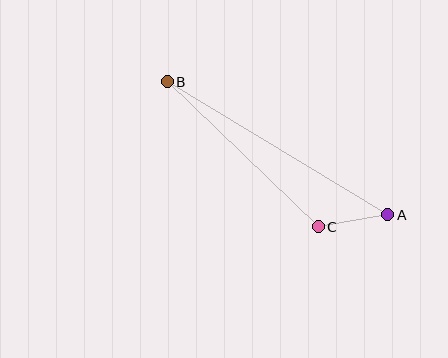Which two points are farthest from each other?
Points A and B are farthest from each other.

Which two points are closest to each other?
Points A and C are closest to each other.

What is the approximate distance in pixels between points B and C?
The distance between B and C is approximately 209 pixels.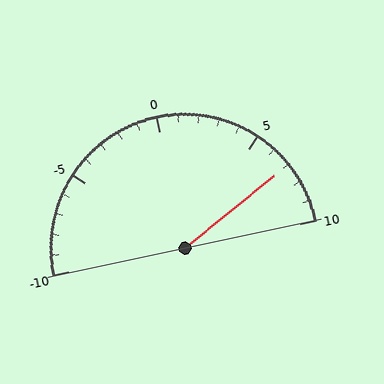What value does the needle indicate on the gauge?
The needle indicates approximately 7.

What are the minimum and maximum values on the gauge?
The gauge ranges from -10 to 10.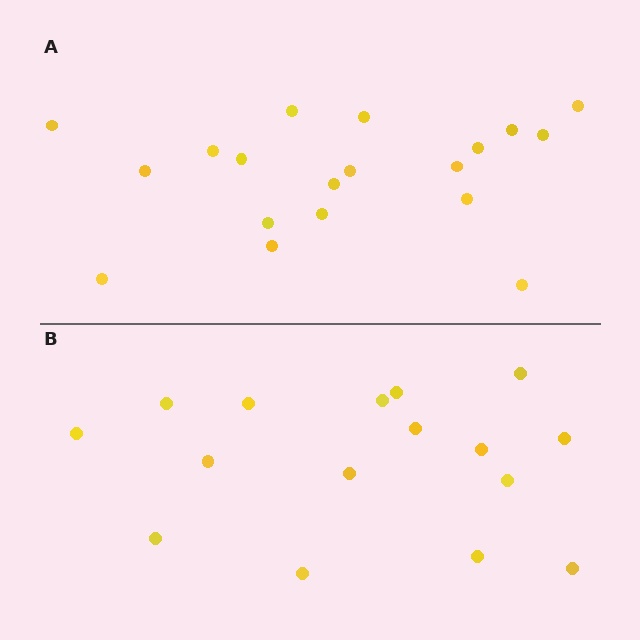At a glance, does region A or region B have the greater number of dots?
Region A (the top region) has more dots.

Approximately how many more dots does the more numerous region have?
Region A has just a few more — roughly 2 or 3 more dots than region B.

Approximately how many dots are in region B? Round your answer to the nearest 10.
About 20 dots. (The exact count is 16, which rounds to 20.)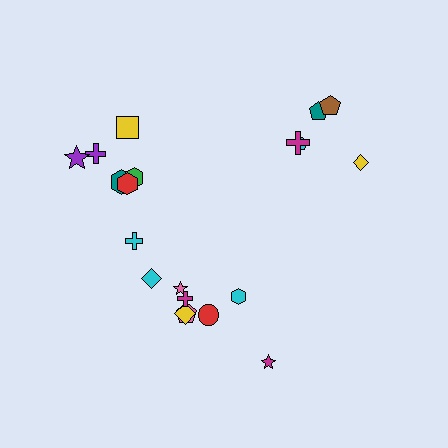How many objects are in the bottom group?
There are 8 objects.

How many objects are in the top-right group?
There are 5 objects.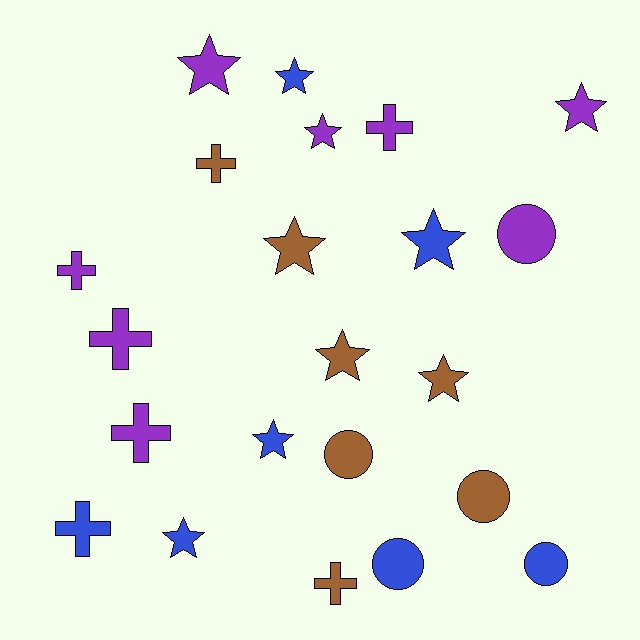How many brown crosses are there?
There are 2 brown crosses.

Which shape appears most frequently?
Star, with 10 objects.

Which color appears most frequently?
Purple, with 8 objects.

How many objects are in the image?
There are 22 objects.